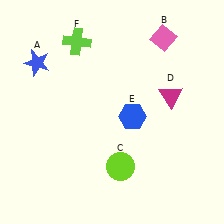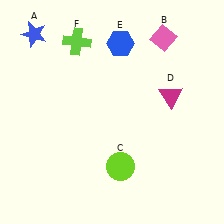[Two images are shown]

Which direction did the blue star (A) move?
The blue star (A) moved up.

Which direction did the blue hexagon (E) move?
The blue hexagon (E) moved up.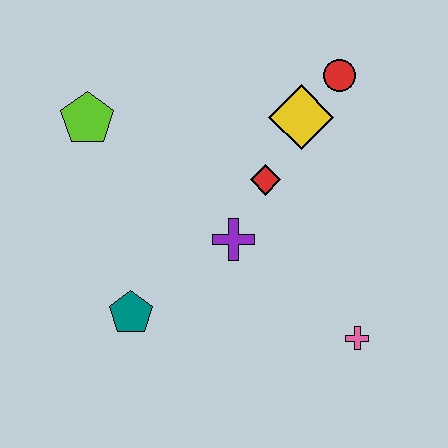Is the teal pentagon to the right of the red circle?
No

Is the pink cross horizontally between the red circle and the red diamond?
No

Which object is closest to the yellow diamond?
The red circle is closest to the yellow diamond.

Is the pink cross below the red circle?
Yes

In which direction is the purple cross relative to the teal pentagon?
The purple cross is to the right of the teal pentagon.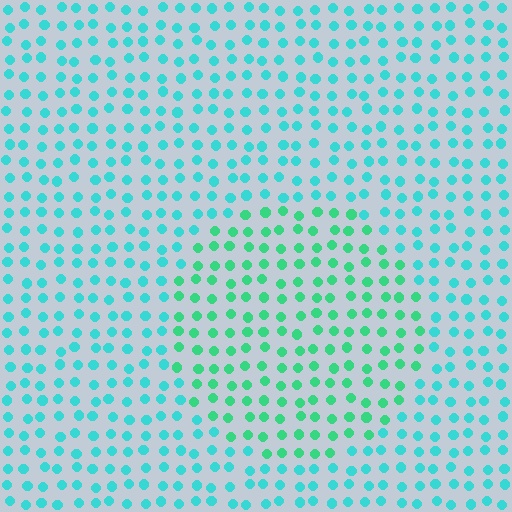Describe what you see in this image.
The image is filled with small cyan elements in a uniform arrangement. A circle-shaped region is visible where the elements are tinted to a slightly different hue, forming a subtle color boundary.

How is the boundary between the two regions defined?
The boundary is defined purely by a slight shift in hue (about 31 degrees). Spacing, size, and orientation are identical on both sides.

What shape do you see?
I see a circle.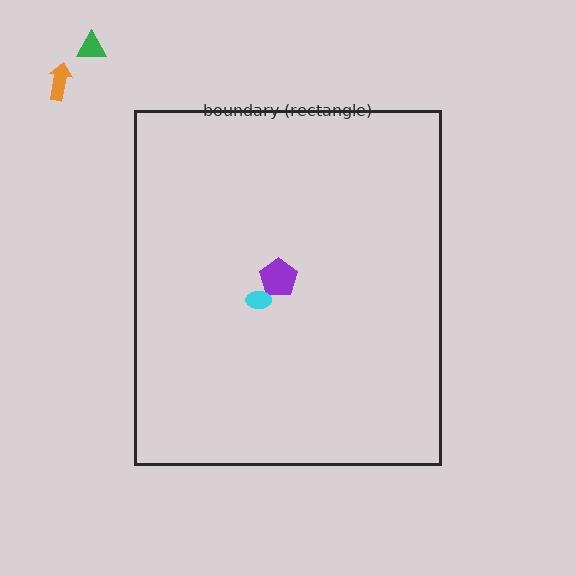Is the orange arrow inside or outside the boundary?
Outside.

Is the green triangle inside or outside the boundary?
Outside.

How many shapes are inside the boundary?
2 inside, 2 outside.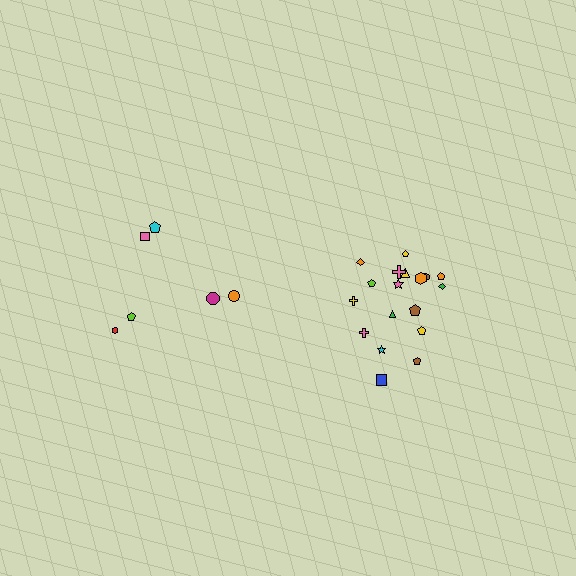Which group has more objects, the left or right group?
The right group.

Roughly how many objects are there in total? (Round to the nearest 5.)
Roughly 25 objects in total.